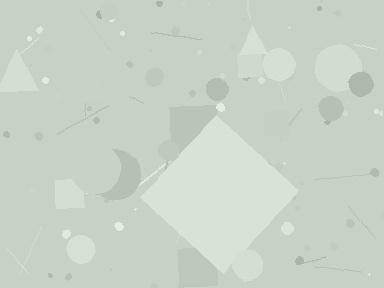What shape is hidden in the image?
A diamond is hidden in the image.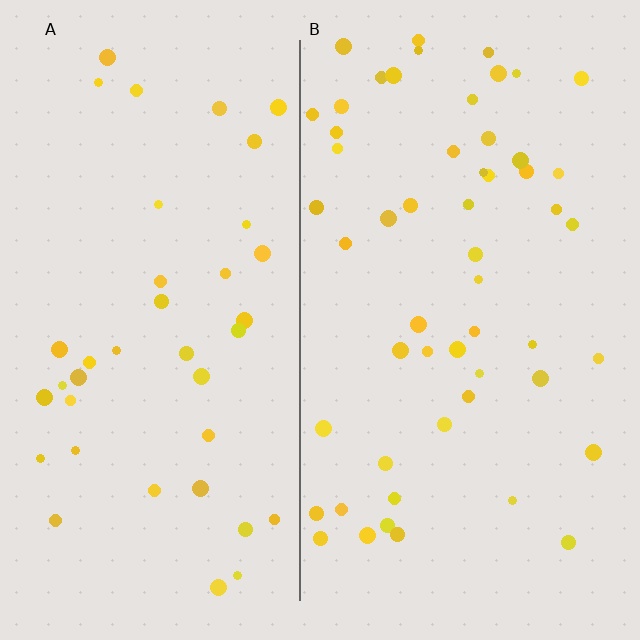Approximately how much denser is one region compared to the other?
Approximately 1.4× — region B over region A.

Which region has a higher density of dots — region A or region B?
B (the right).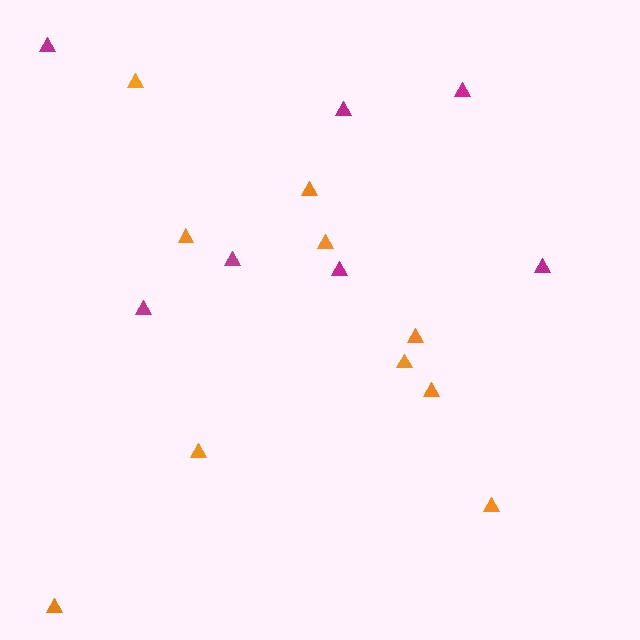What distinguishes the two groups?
There are 2 groups: one group of orange triangles (10) and one group of magenta triangles (7).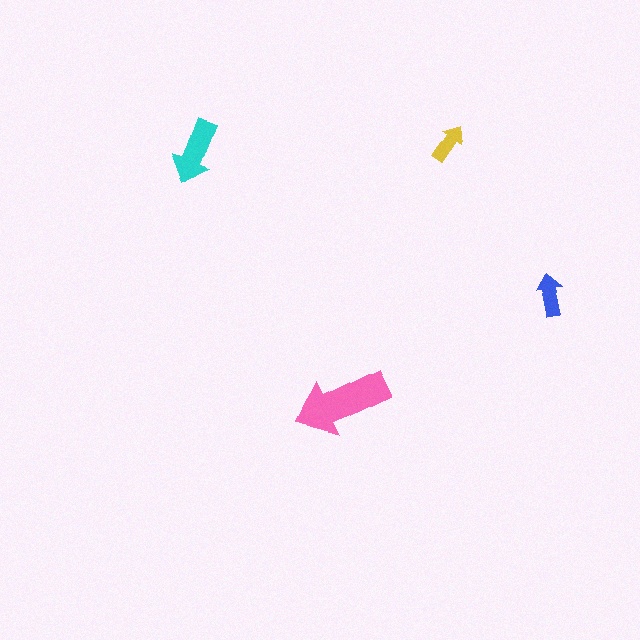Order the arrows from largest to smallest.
the pink one, the cyan one, the blue one, the yellow one.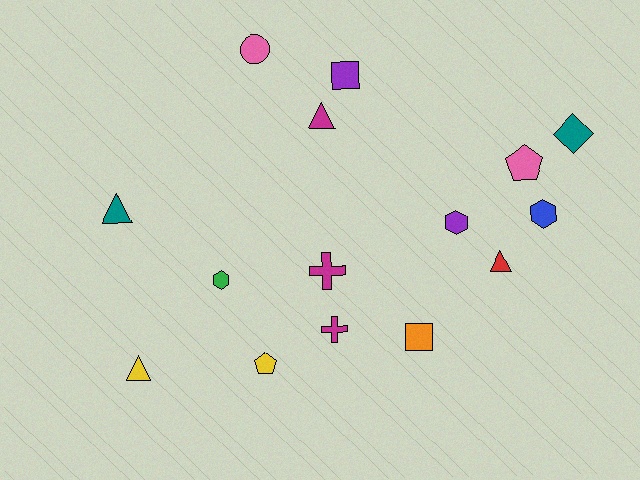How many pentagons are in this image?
There are 2 pentagons.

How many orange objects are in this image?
There is 1 orange object.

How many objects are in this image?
There are 15 objects.